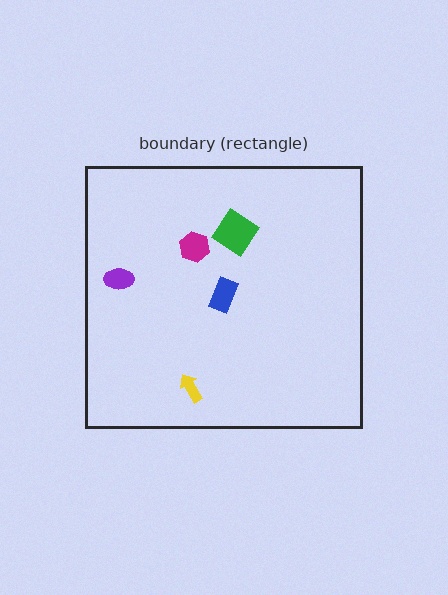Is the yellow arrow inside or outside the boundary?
Inside.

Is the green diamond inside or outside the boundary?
Inside.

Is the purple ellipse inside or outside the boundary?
Inside.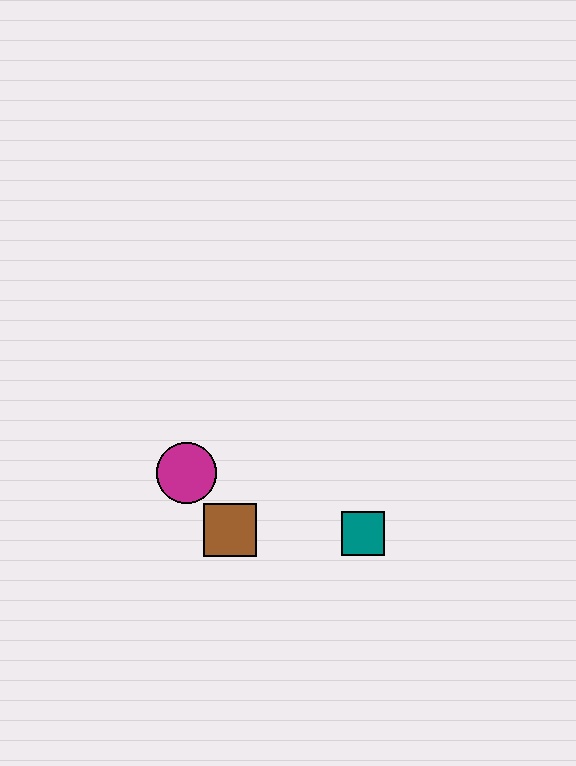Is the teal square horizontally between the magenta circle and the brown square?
No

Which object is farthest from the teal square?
The magenta circle is farthest from the teal square.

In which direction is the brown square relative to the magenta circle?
The brown square is below the magenta circle.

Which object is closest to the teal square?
The brown square is closest to the teal square.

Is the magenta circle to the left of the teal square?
Yes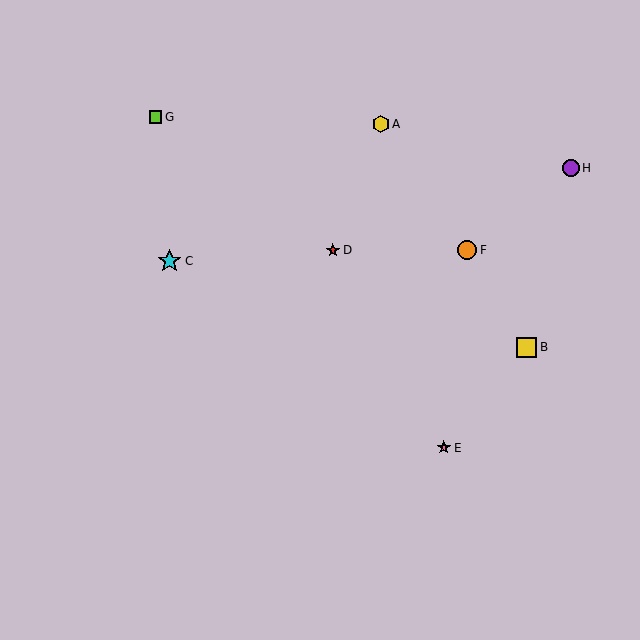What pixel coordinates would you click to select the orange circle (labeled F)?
Click at (467, 250) to select the orange circle F.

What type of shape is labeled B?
Shape B is a yellow square.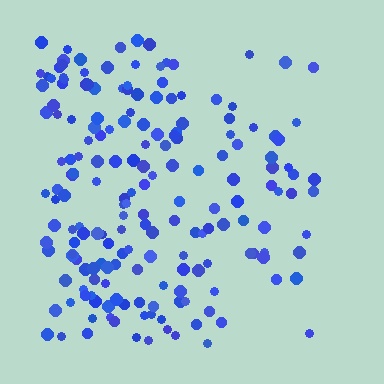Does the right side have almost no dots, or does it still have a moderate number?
Still a moderate number, just noticeably fewer than the left.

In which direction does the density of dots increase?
From right to left, with the left side densest.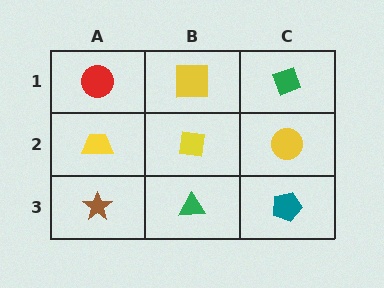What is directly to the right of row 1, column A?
A yellow square.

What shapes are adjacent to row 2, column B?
A yellow square (row 1, column B), a green triangle (row 3, column B), a yellow trapezoid (row 2, column A), a yellow circle (row 2, column C).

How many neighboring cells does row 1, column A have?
2.